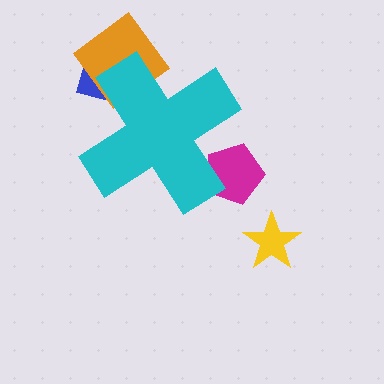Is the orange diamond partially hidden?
Yes, the orange diamond is partially hidden behind the cyan cross.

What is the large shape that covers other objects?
A cyan cross.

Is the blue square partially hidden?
Yes, the blue square is partially hidden behind the cyan cross.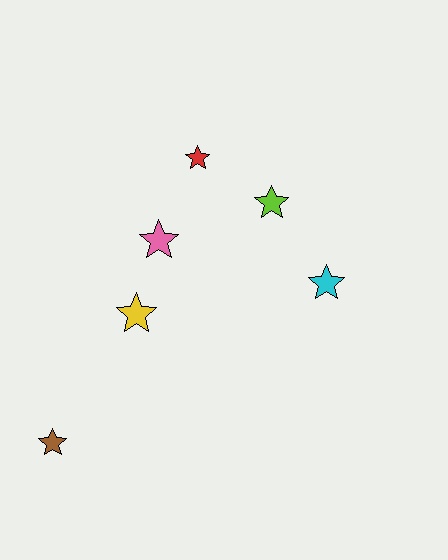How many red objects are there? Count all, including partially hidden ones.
There is 1 red object.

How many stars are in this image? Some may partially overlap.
There are 6 stars.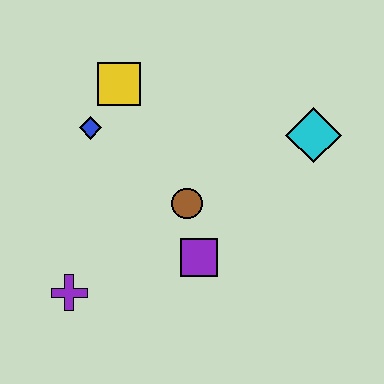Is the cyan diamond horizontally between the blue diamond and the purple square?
No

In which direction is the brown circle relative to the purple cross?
The brown circle is to the right of the purple cross.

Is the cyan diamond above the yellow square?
No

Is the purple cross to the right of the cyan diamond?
No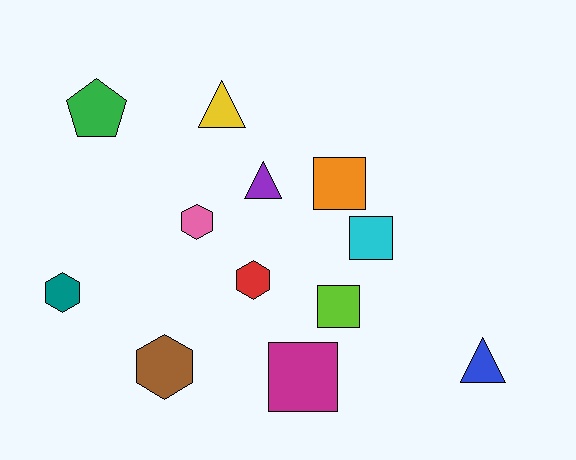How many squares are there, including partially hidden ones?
There are 4 squares.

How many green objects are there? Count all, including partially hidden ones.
There is 1 green object.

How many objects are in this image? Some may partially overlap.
There are 12 objects.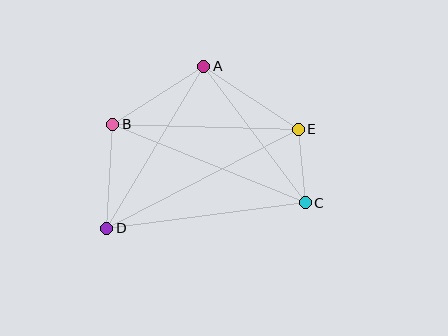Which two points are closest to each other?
Points C and E are closest to each other.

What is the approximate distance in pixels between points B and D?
The distance between B and D is approximately 104 pixels.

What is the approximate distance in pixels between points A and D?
The distance between A and D is approximately 189 pixels.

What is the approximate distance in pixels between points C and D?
The distance between C and D is approximately 201 pixels.